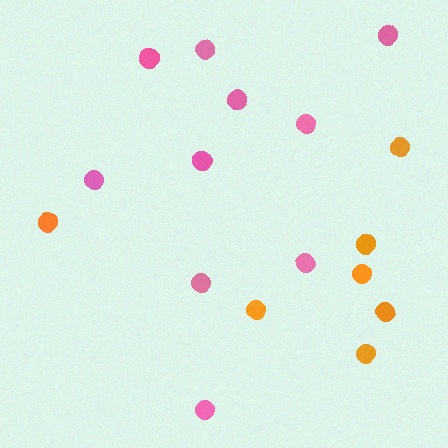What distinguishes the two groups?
There are 2 groups: one group of pink circles (10) and one group of orange circles (7).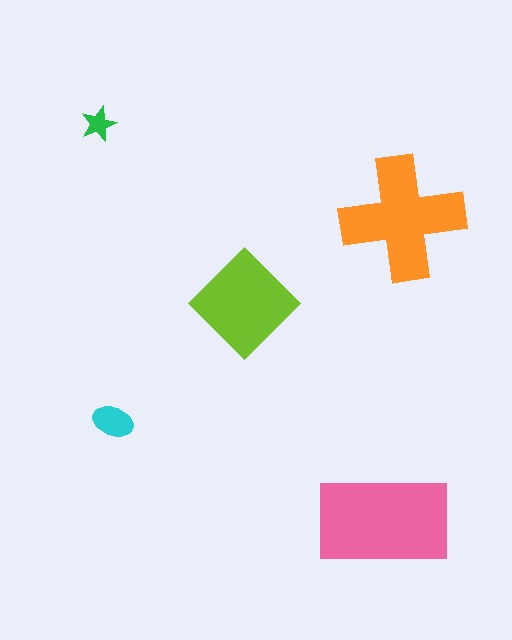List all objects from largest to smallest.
The pink rectangle, the orange cross, the lime diamond, the cyan ellipse, the green star.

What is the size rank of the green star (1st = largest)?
5th.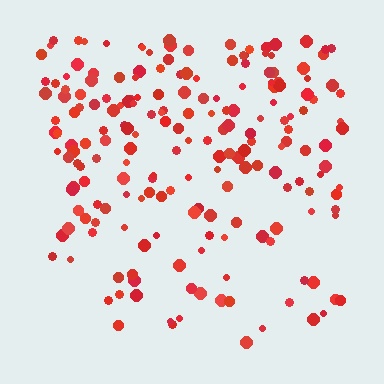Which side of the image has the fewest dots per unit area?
The bottom.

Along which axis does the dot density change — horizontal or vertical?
Vertical.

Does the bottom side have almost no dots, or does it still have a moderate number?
Still a moderate number, just noticeably fewer than the top.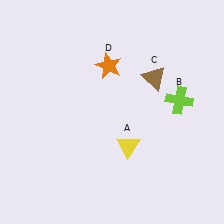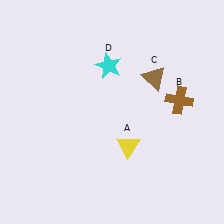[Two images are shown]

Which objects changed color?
B changed from lime to brown. D changed from orange to cyan.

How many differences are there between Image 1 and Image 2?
There are 2 differences between the two images.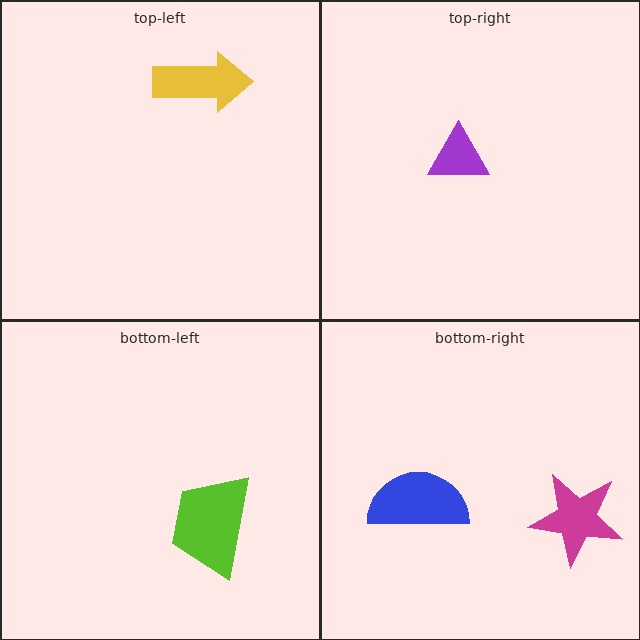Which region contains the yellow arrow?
The top-left region.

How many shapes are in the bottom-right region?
2.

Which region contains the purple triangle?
The top-right region.